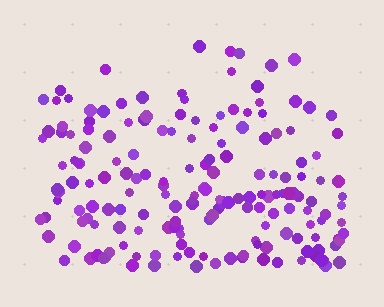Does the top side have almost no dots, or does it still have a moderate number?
Still a moderate number, just noticeably fewer than the bottom.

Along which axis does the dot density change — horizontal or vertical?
Vertical.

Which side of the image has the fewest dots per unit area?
The top.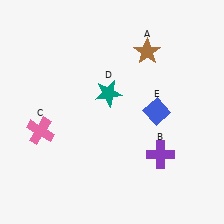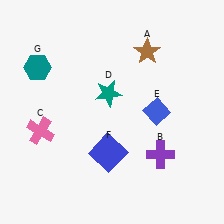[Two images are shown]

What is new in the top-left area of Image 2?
A teal hexagon (G) was added in the top-left area of Image 2.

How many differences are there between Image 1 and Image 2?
There are 2 differences between the two images.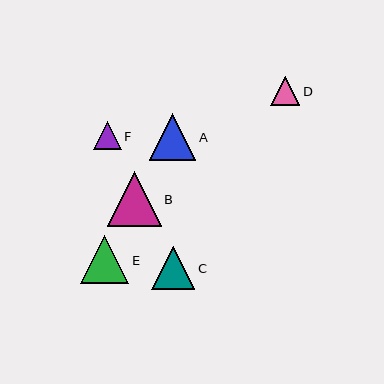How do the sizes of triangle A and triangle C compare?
Triangle A and triangle C are approximately the same size.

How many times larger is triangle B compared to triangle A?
Triangle B is approximately 1.2 times the size of triangle A.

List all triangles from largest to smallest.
From largest to smallest: B, E, A, C, D, F.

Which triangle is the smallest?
Triangle F is the smallest with a size of approximately 27 pixels.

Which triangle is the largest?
Triangle B is the largest with a size of approximately 54 pixels.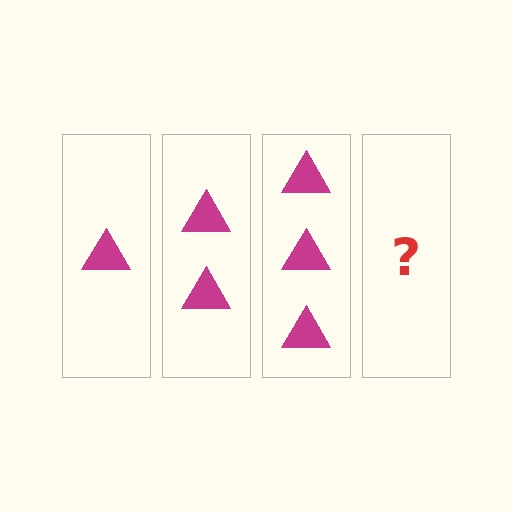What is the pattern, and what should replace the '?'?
The pattern is that each step adds one more triangle. The '?' should be 4 triangles.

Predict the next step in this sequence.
The next step is 4 triangles.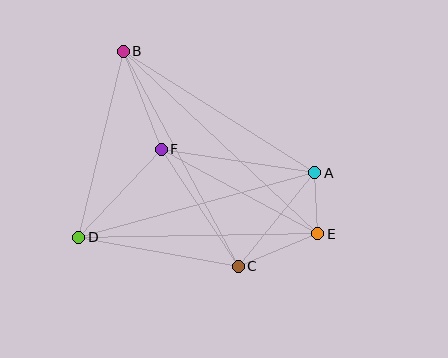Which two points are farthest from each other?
Points B and E are farthest from each other.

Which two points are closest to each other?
Points A and E are closest to each other.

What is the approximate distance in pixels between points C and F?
The distance between C and F is approximately 140 pixels.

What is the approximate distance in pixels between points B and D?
The distance between B and D is approximately 191 pixels.